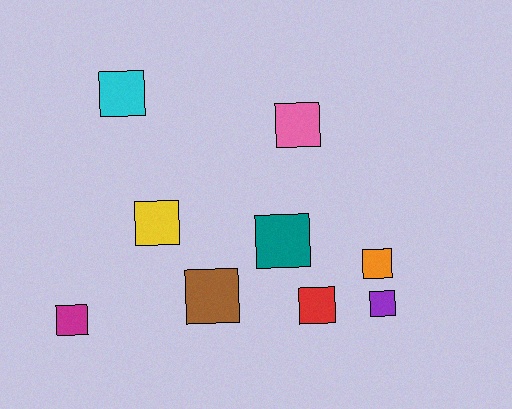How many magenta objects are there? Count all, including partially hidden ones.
There is 1 magenta object.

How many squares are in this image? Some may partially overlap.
There are 9 squares.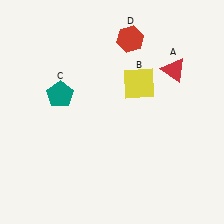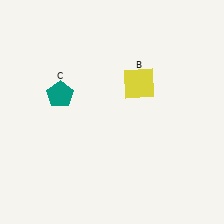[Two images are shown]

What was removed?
The red triangle (A), the red hexagon (D) were removed in Image 2.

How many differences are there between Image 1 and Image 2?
There are 2 differences between the two images.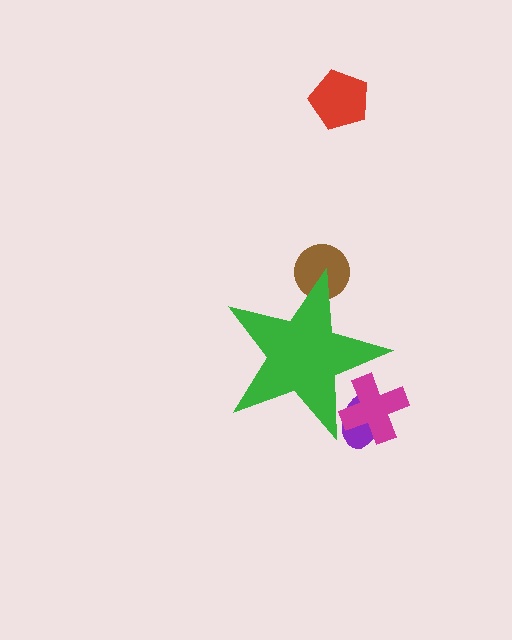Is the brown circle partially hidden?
Yes, the brown circle is partially hidden behind the green star.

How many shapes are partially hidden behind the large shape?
3 shapes are partially hidden.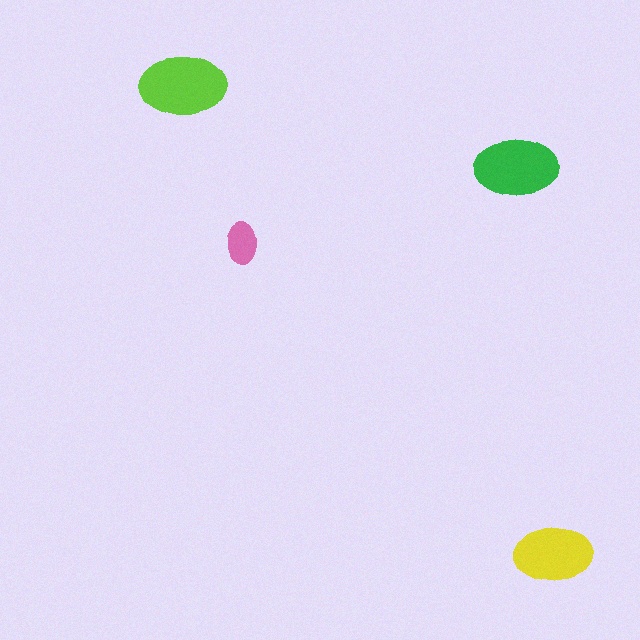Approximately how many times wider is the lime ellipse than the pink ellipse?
About 2 times wider.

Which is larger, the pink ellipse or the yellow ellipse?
The yellow one.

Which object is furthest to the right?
The yellow ellipse is rightmost.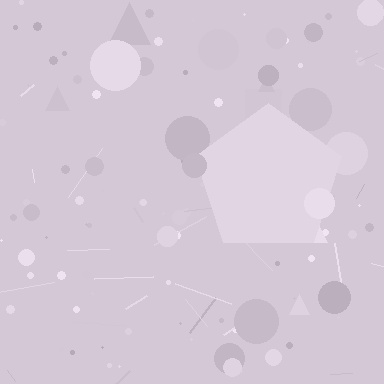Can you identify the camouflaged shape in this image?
The camouflaged shape is a pentagon.